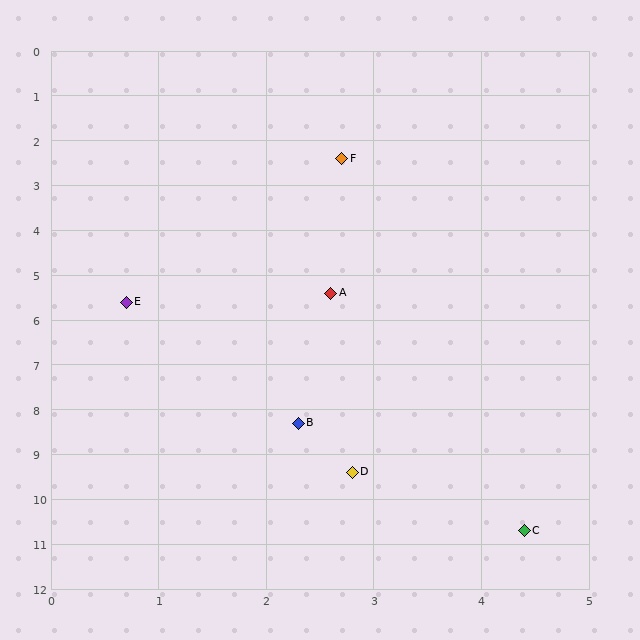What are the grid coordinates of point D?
Point D is at approximately (2.8, 9.4).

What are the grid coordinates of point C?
Point C is at approximately (4.4, 10.7).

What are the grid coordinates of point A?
Point A is at approximately (2.6, 5.4).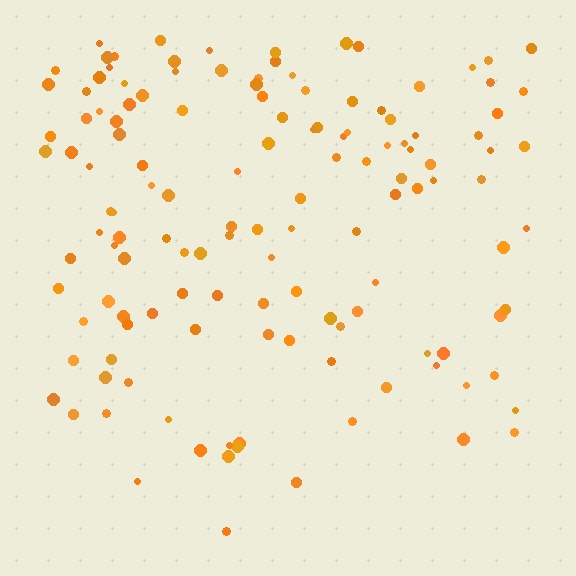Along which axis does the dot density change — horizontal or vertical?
Vertical.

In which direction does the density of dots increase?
From bottom to top, with the top side densest.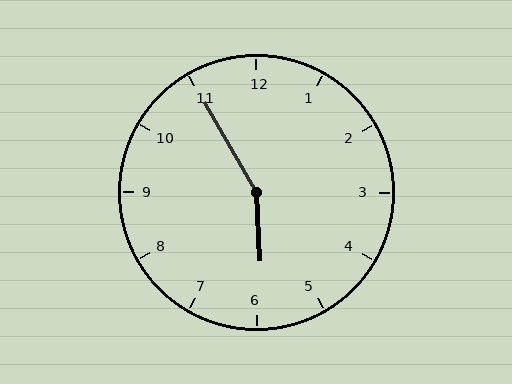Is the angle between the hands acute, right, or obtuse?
It is obtuse.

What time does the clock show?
5:55.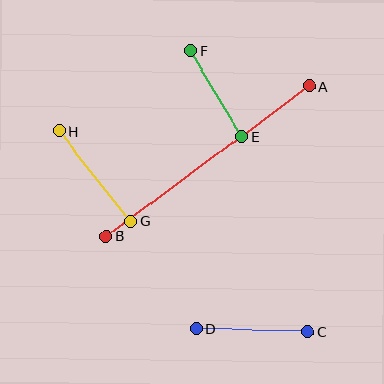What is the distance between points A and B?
The distance is approximately 253 pixels.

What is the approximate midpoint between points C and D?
The midpoint is at approximately (252, 330) pixels.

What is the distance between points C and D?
The distance is approximately 112 pixels.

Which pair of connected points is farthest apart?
Points A and B are farthest apart.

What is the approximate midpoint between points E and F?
The midpoint is at approximately (216, 93) pixels.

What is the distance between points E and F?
The distance is approximately 99 pixels.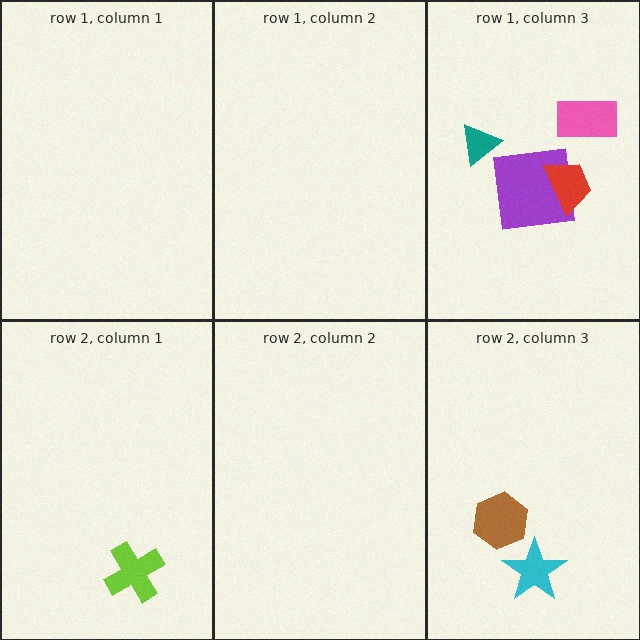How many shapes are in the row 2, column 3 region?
2.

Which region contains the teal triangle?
The row 1, column 3 region.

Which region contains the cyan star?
The row 2, column 3 region.